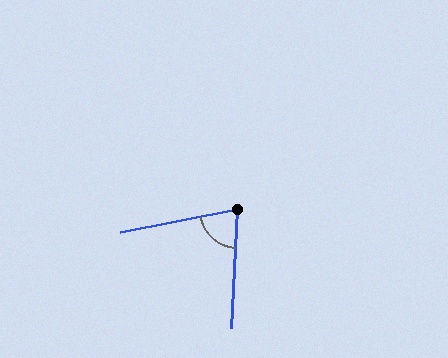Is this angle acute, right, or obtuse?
It is acute.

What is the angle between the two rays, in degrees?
Approximately 76 degrees.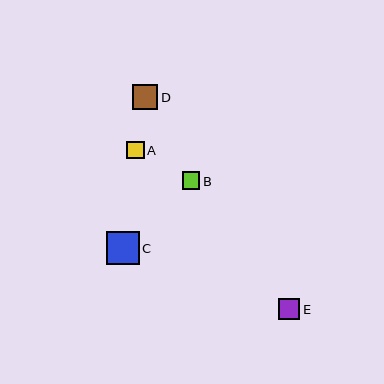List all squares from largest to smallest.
From largest to smallest: C, D, E, B, A.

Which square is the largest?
Square C is the largest with a size of approximately 33 pixels.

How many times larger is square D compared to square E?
Square D is approximately 1.2 times the size of square E.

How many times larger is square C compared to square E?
Square C is approximately 1.5 times the size of square E.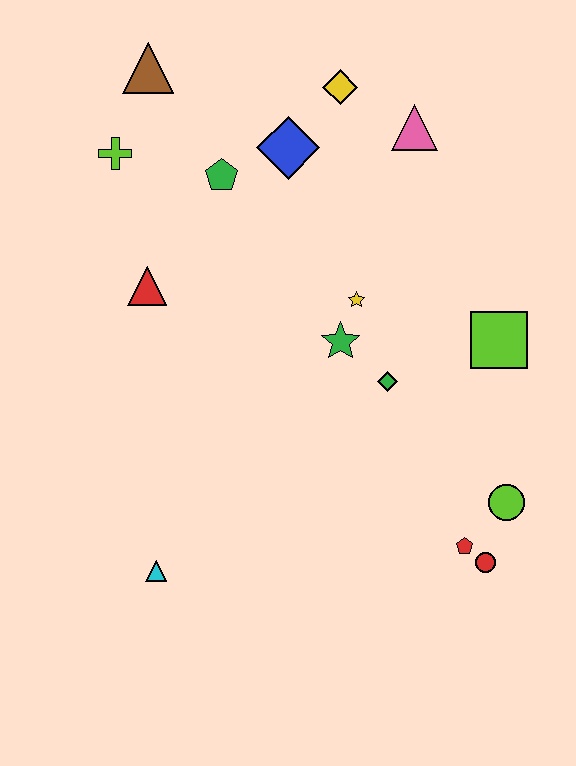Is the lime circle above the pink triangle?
No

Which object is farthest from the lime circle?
The brown triangle is farthest from the lime circle.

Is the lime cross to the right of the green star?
No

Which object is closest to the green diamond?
The green star is closest to the green diamond.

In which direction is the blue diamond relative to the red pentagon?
The blue diamond is above the red pentagon.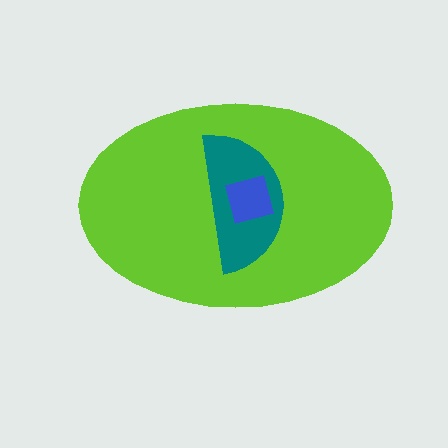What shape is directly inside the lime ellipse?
The teal semicircle.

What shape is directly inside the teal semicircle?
The blue square.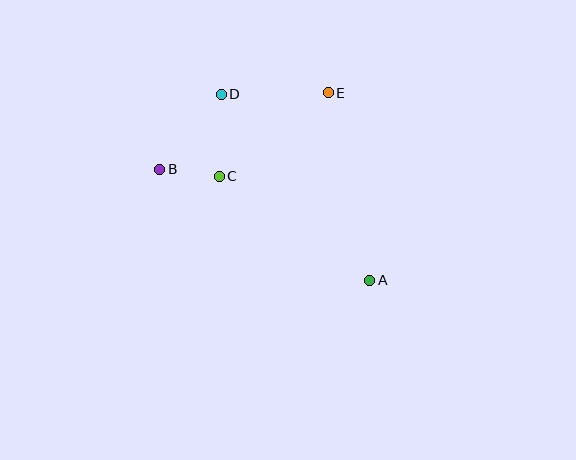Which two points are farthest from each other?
Points A and D are farthest from each other.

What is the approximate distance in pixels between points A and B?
The distance between A and B is approximately 238 pixels.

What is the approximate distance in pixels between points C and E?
The distance between C and E is approximately 137 pixels.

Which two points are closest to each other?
Points B and C are closest to each other.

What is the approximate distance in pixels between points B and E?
The distance between B and E is approximately 185 pixels.